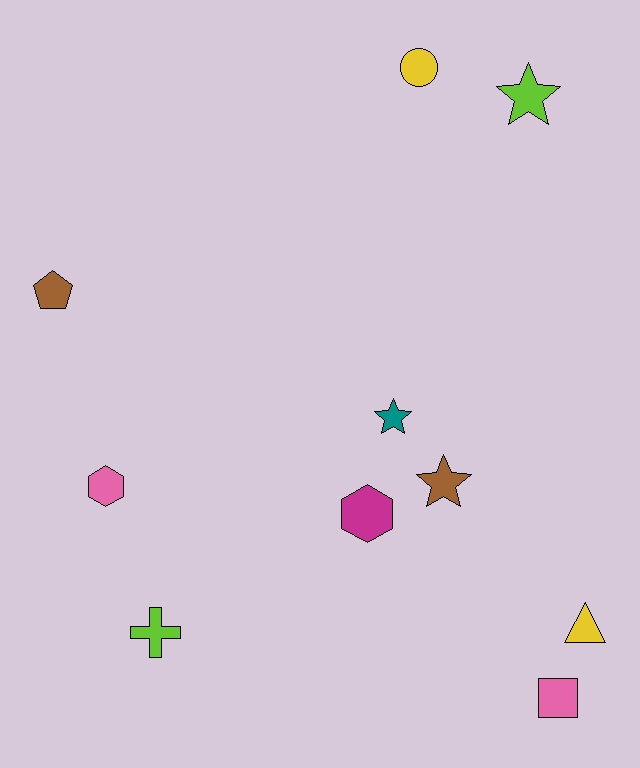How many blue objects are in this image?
There are no blue objects.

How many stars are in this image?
There are 3 stars.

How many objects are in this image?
There are 10 objects.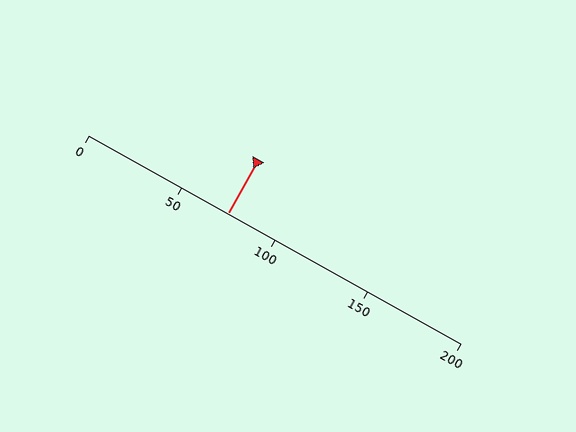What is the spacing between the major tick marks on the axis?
The major ticks are spaced 50 apart.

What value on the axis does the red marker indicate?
The marker indicates approximately 75.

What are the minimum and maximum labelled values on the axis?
The axis runs from 0 to 200.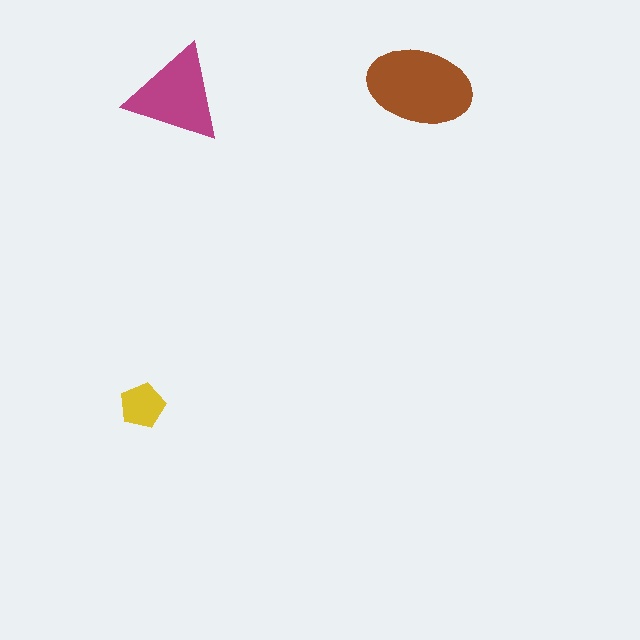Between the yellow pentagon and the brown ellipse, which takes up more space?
The brown ellipse.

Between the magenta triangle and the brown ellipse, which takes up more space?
The brown ellipse.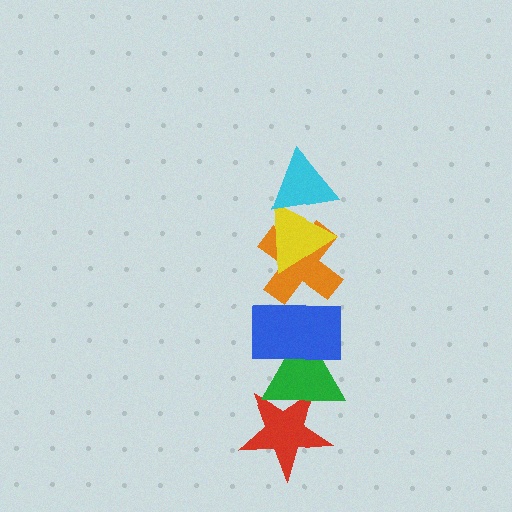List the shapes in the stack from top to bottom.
From top to bottom: the cyan triangle, the yellow triangle, the orange cross, the blue rectangle, the green triangle, the red star.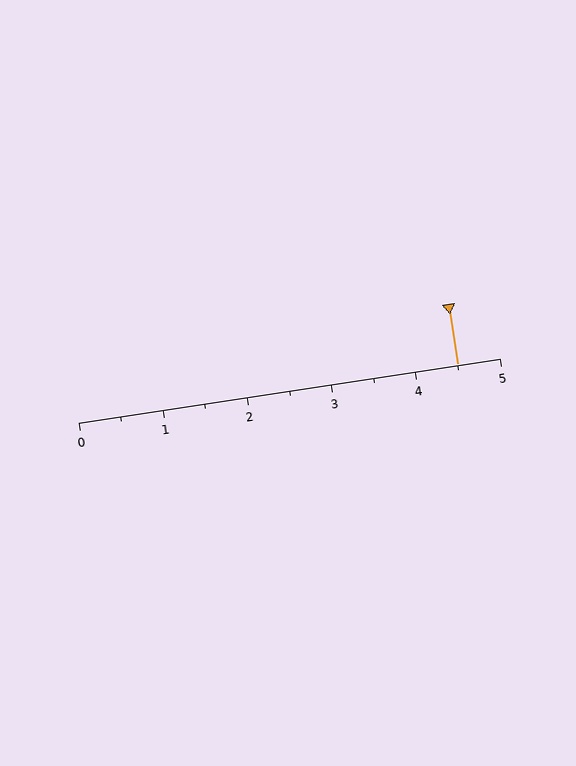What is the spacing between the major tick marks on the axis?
The major ticks are spaced 1 apart.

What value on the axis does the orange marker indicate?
The marker indicates approximately 4.5.